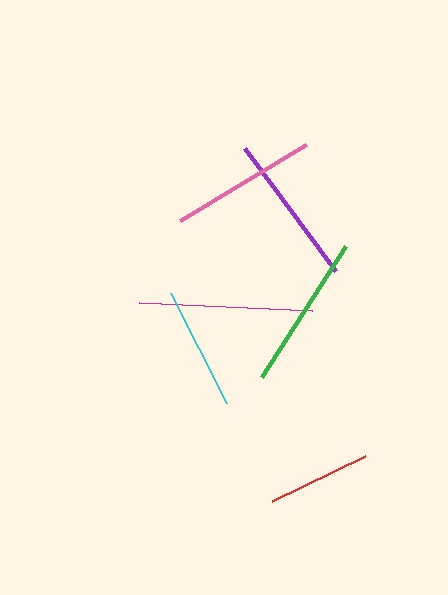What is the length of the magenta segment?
The magenta segment is approximately 173 pixels long.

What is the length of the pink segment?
The pink segment is approximately 147 pixels long.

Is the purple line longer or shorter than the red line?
The purple line is longer than the red line.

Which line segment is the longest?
The magenta line is the longest at approximately 173 pixels.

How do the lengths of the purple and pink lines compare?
The purple and pink lines are approximately the same length.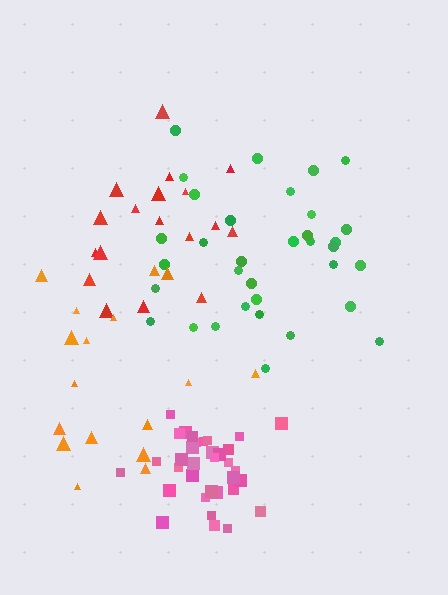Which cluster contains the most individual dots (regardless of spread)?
Green (34).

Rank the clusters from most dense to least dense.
pink, green, red, orange.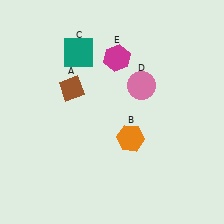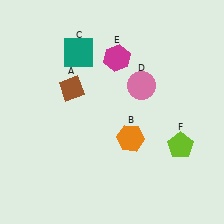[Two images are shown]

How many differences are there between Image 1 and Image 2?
There is 1 difference between the two images.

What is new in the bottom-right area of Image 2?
A lime pentagon (F) was added in the bottom-right area of Image 2.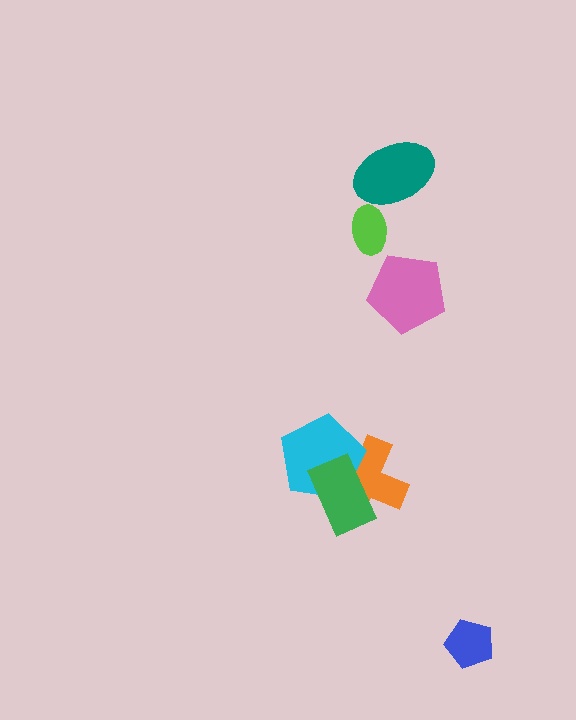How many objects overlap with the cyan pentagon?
2 objects overlap with the cyan pentagon.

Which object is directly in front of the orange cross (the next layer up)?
The cyan pentagon is directly in front of the orange cross.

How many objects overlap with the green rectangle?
2 objects overlap with the green rectangle.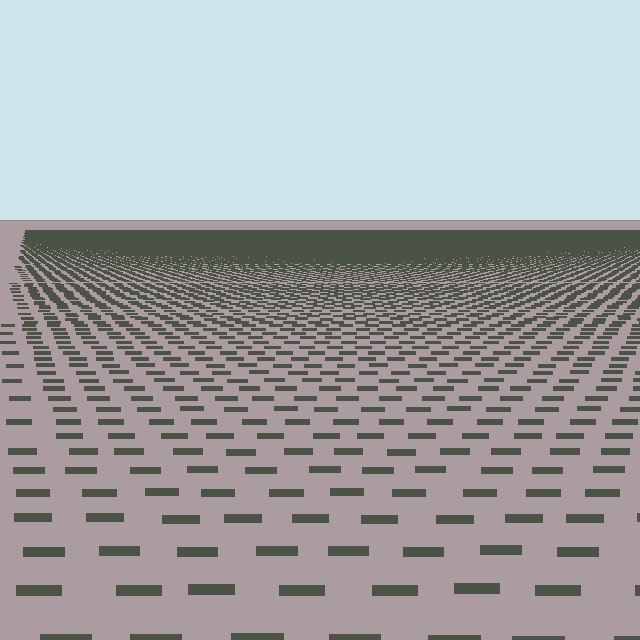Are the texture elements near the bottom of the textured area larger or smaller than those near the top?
Larger. Near the bottom, elements are closer to the viewer and appear at a bigger on-screen size.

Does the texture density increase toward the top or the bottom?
Density increases toward the top.